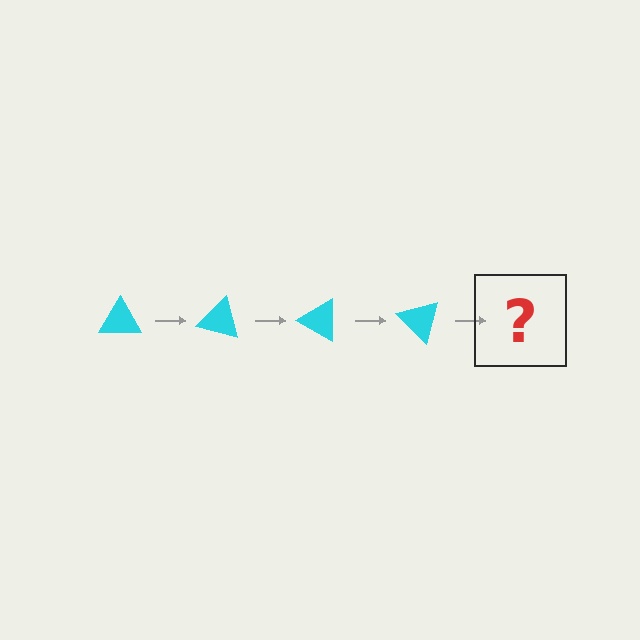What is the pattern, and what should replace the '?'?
The pattern is that the triangle rotates 15 degrees each step. The '?' should be a cyan triangle rotated 60 degrees.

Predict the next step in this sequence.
The next step is a cyan triangle rotated 60 degrees.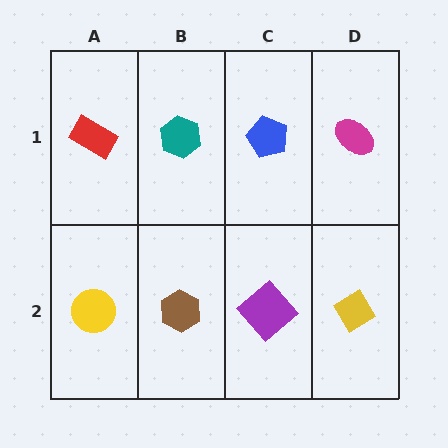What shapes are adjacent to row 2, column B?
A teal hexagon (row 1, column B), a yellow circle (row 2, column A), a purple diamond (row 2, column C).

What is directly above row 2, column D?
A magenta ellipse.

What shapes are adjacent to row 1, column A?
A yellow circle (row 2, column A), a teal hexagon (row 1, column B).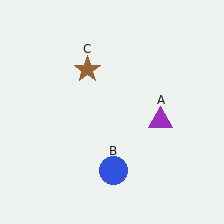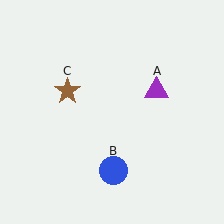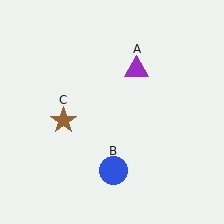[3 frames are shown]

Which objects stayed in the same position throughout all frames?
Blue circle (object B) remained stationary.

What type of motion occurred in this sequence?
The purple triangle (object A), brown star (object C) rotated counterclockwise around the center of the scene.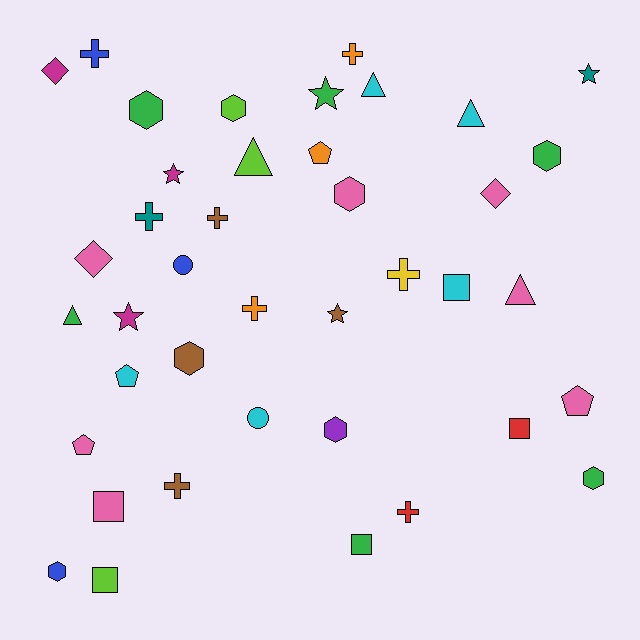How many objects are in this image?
There are 40 objects.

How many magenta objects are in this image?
There are 3 magenta objects.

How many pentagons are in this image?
There are 4 pentagons.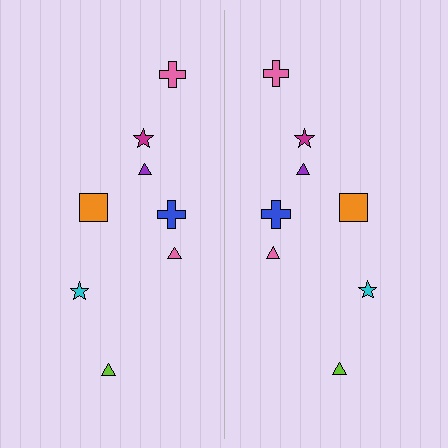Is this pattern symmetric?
Yes, this pattern has bilateral (reflection) symmetry.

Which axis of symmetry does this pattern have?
The pattern has a vertical axis of symmetry running through the center of the image.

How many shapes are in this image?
There are 16 shapes in this image.